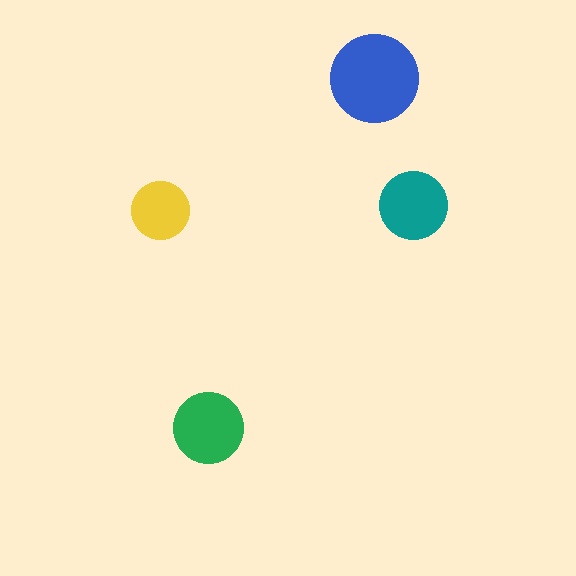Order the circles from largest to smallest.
the blue one, the green one, the teal one, the yellow one.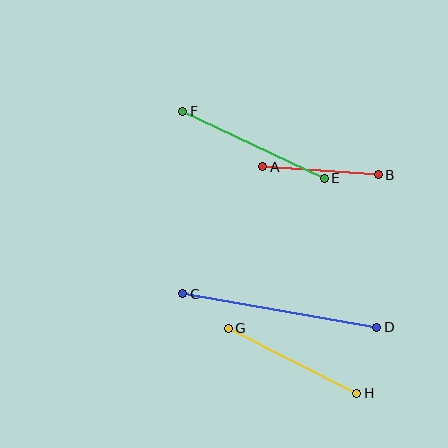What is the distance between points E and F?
The distance is approximately 157 pixels.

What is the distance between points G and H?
The distance is approximately 144 pixels.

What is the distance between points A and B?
The distance is approximately 115 pixels.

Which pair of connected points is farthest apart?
Points C and D are farthest apart.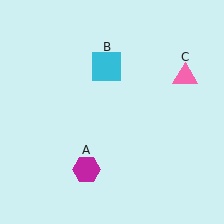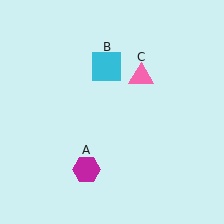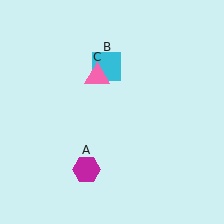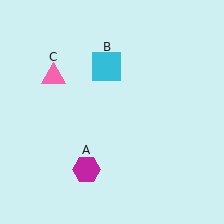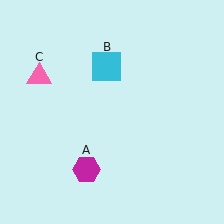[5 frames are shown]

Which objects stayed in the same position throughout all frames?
Magenta hexagon (object A) and cyan square (object B) remained stationary.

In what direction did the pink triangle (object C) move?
The pink triangle (object C) moved left.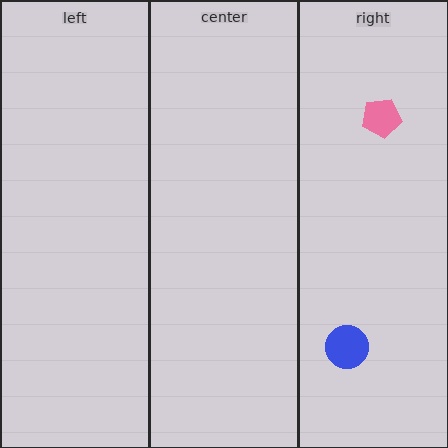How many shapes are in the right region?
3.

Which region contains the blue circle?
The right region.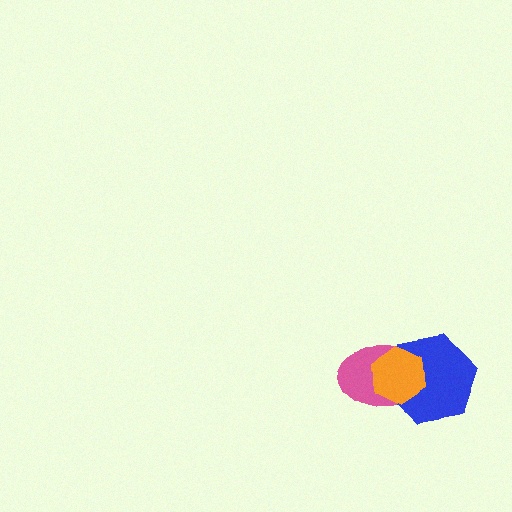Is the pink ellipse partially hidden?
Yes, it is partially covered by another shape.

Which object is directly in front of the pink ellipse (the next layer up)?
The blue hexagon is directly in front of the pink ellipse.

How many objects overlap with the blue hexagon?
2 objects overlap with the blue hexagon.